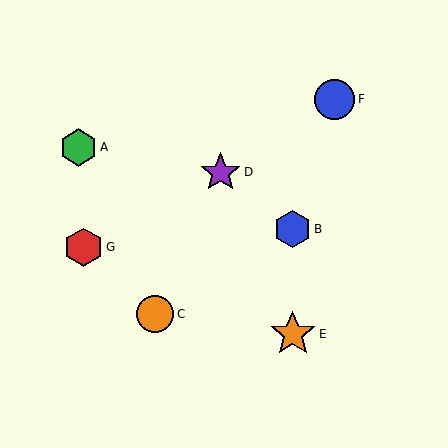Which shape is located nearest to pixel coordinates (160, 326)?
The orange circle (labeled C) at (155, 314) is nearest to that location.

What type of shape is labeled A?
Shape A is a green hexagon.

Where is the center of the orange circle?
The center of the orange circle is at (155, 314).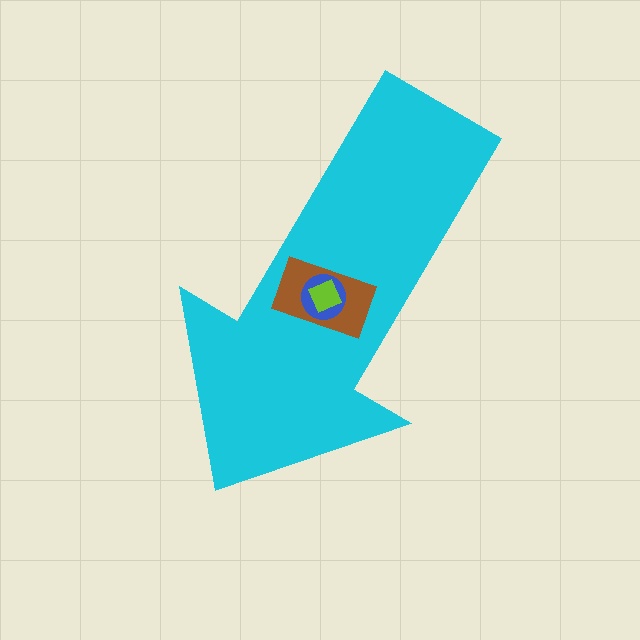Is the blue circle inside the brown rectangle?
Yes.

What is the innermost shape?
The lime diamond.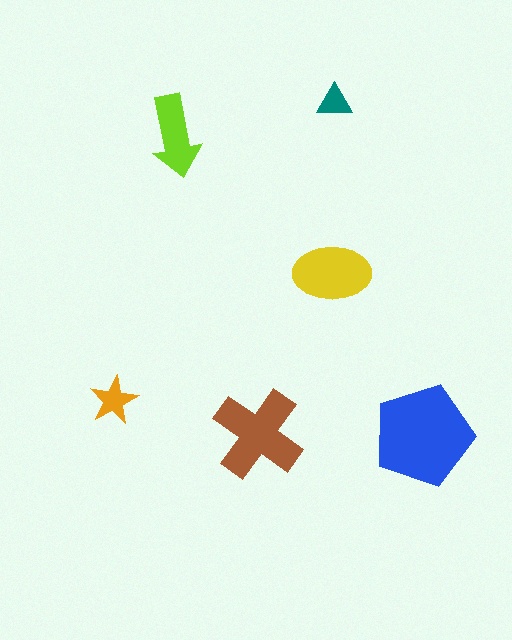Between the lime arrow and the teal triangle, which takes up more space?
The lime arrow.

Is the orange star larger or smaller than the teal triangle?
Larger.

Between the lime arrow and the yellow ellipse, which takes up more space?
The yellow ellipse.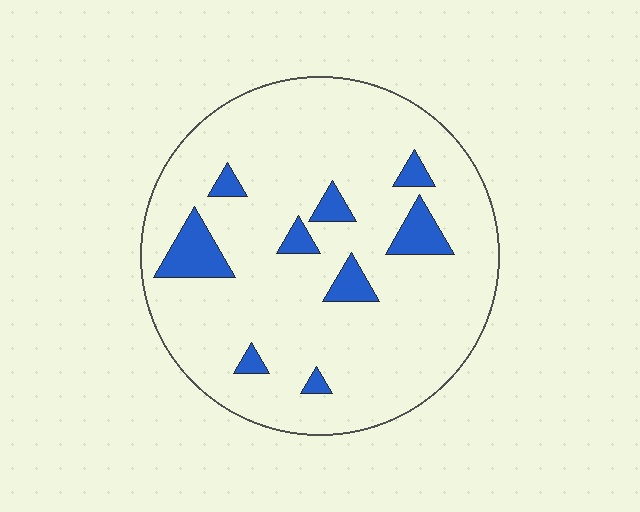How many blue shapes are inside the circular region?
9.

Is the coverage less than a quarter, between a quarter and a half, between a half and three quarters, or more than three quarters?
Less than a quarter.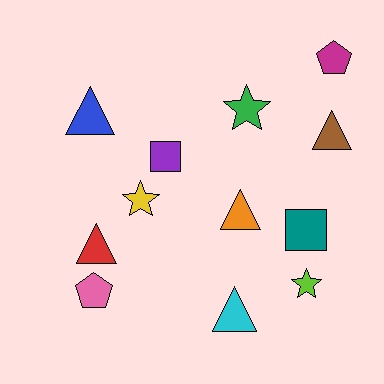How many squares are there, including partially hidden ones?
There are 2 squares.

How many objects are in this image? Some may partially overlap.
There are 12 objects.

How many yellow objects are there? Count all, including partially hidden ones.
There is 1 yellow object.